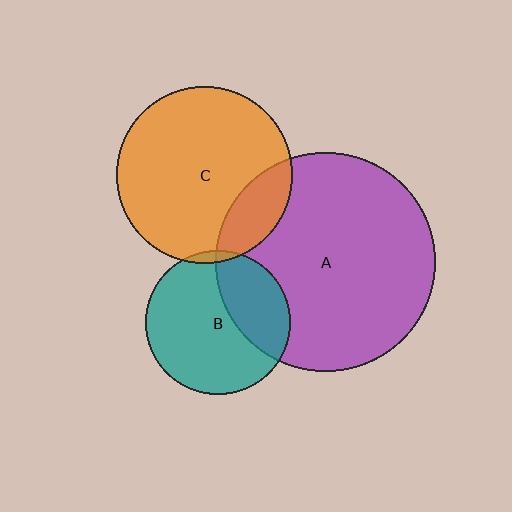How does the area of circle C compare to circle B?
Approximately 1.5 times.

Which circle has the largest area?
Circle A (purple).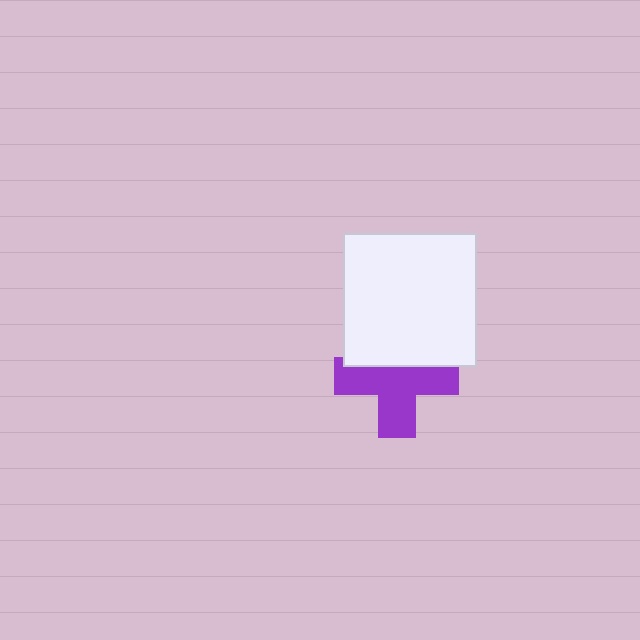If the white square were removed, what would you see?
You would see the complete purple cross.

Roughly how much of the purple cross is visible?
About half of it is visible (roughly 65%).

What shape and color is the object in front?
The object in front is a white square.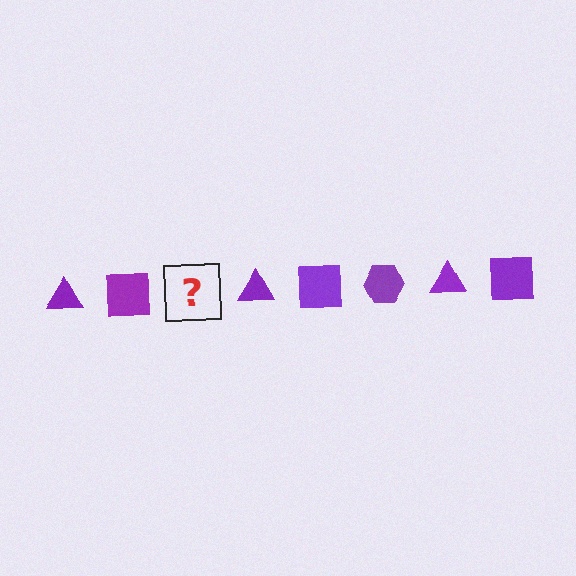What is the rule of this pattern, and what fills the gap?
The rule is that the pattern cycles through triangle, square, hexagon shapes in purple. The gap should be filled with a purple hexagon.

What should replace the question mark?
The question mark should be replaced with a purple hexagon.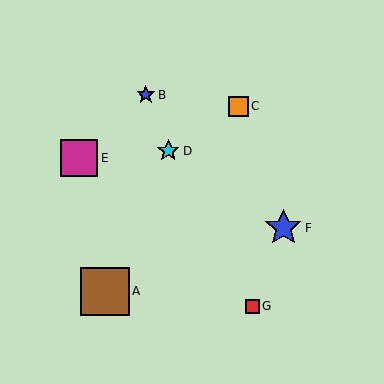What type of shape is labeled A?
Shape A is a brown square.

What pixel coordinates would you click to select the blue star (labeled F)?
Click at (283, 228) to select the blue star F.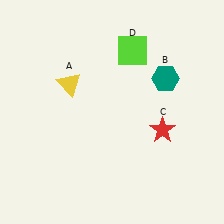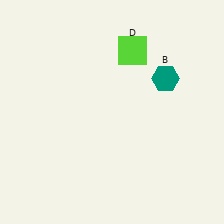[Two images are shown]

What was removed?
The yellow triangle (A), the red star (C) were removed in Image 2.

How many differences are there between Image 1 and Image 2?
There are 2 differences between the two images.